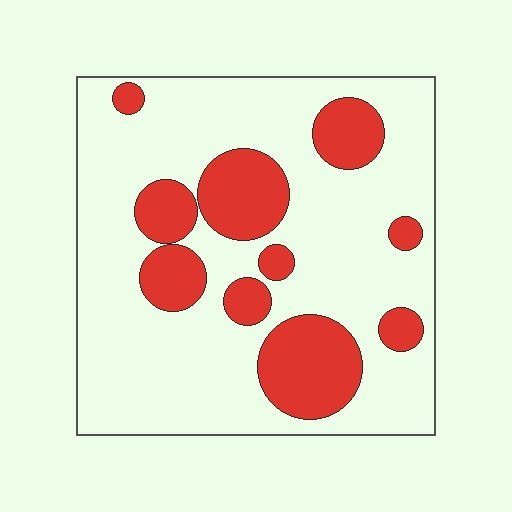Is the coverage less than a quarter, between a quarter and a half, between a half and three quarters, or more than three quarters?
Between a quarter and a half.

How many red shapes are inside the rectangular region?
10.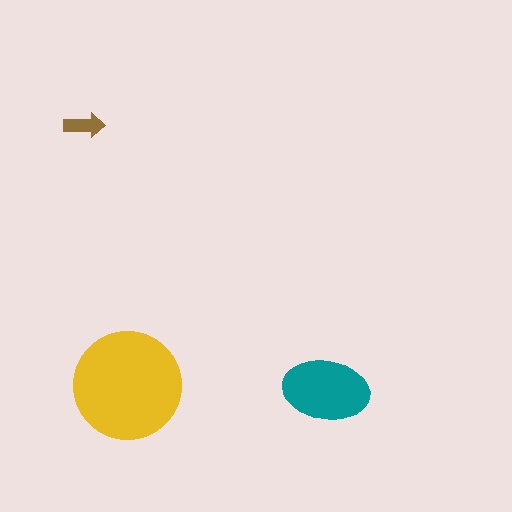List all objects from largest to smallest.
The yellow circle, the teal ellipse, the brown arrow.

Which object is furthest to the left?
The brown arrow is leftmost.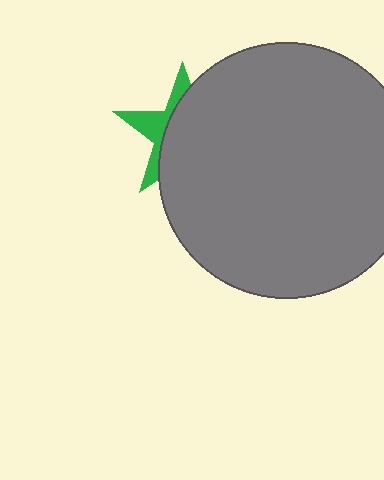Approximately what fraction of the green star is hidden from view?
Roughly 68% of the green star is hidden behind the gray circle.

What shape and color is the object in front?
The object in front is a gray circle.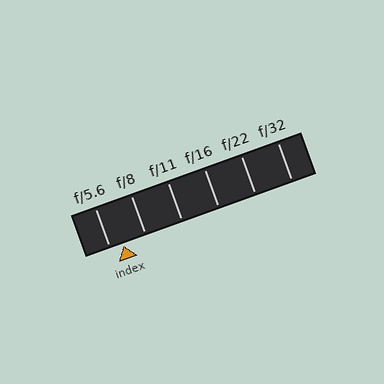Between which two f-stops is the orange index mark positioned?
The index mark is between f/5.6 and f/8.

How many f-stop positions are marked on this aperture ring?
There are 6 f-stop positions marked.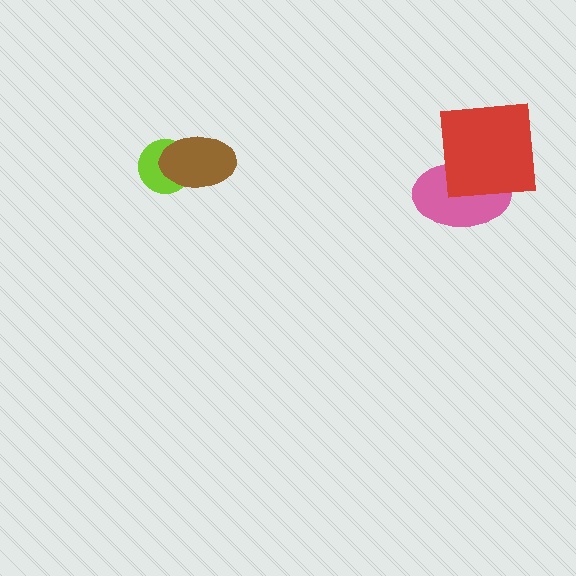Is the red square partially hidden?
No, no other shape covers it.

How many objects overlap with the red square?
1 object overlaps with the red square.